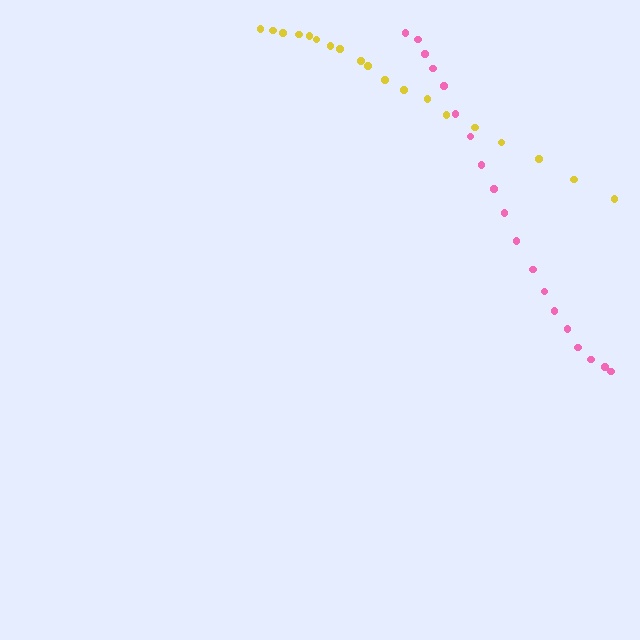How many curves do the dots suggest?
There are 2 distinct paths.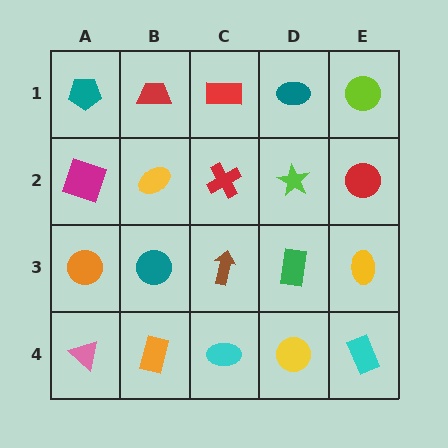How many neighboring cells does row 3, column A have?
3.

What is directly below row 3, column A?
A pink triangle.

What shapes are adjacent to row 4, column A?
An orange circle (row 3, column A), an orange rectangle (row 4, column B).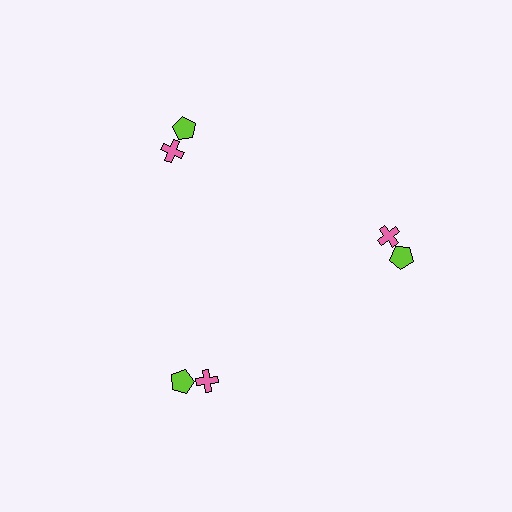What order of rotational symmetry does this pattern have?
This pattern has 3-fold rotational symmetry.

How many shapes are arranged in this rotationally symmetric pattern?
There are 6 shapes, arranged in 3 groups of 2.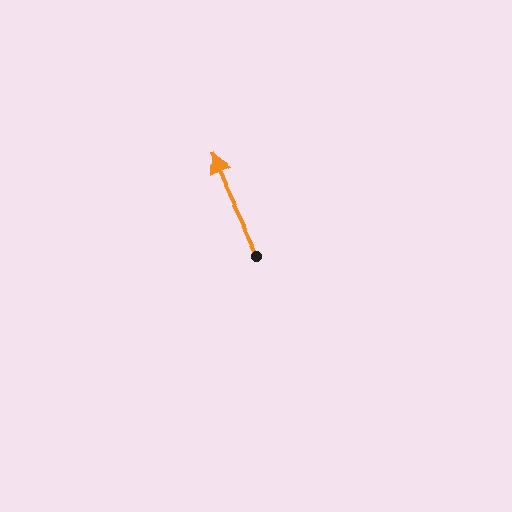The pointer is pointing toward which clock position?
Roughly 11 o'clock.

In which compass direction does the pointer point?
Northwest.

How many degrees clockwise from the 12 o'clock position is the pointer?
Approximately 334 degrees.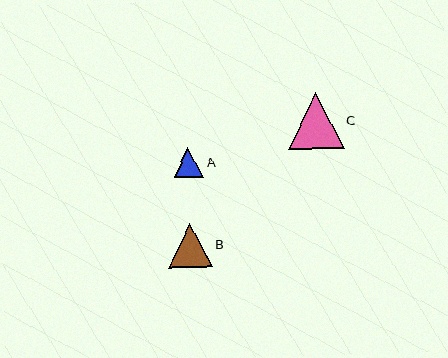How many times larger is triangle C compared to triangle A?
Triangle C is approximately 1.9 times the size of triangle A.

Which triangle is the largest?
Triangle C is the largest with a size of approximately 56 pixels.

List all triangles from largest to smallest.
From largest to smallest: C, B, A.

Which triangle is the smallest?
Triangle A is the smallest with a size of approximately 29 pixels.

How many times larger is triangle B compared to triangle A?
Triangle B is approximately 1.5 times the size of triangle A.